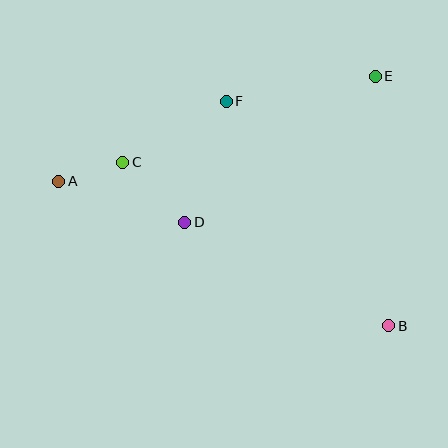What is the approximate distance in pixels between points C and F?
The distance between C and F is approximately 120 pixels.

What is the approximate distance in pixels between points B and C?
The distance between B and C is approximately 312 pixels.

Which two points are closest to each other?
Points A and C are closest to each other.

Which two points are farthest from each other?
Points A and B are farthest from each other.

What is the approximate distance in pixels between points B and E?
The distance between B and E is approximately 250 pixels.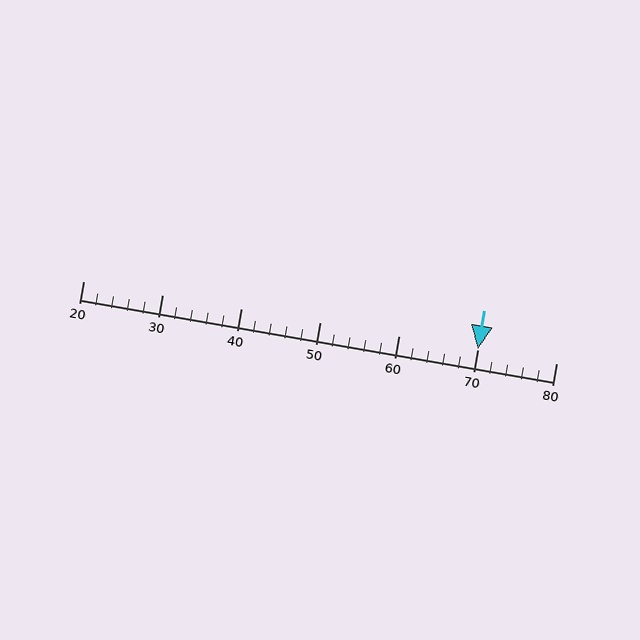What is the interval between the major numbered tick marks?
The major tick marks are spaced 10 units apart.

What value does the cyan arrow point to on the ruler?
The cyan arrow points to approximately 70.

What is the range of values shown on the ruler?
The ruler shows values from 20 to 80.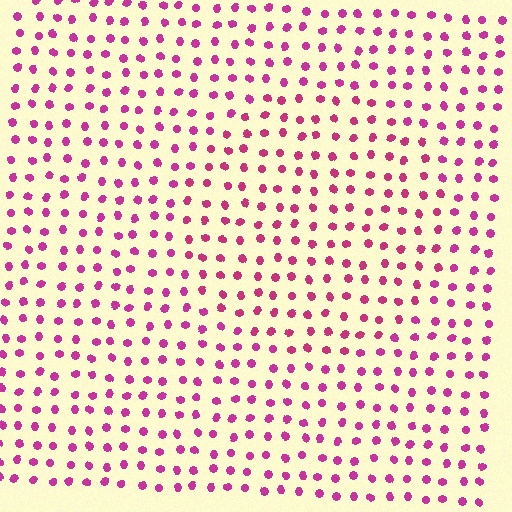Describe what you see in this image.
The image is filled with small magenta elements in a uniform arrangement. A circle-shaped region is visible where the elements are tinted to a slightly different hue, forming a subtle color boundary.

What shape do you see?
I see a circle.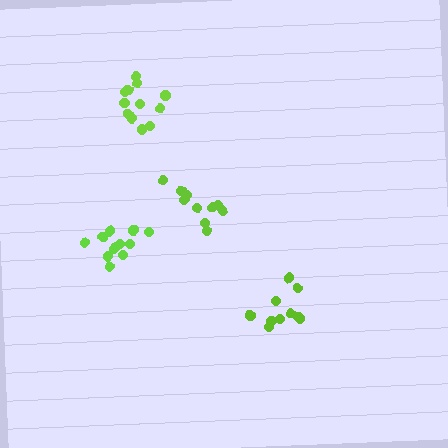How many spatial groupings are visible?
There are 4 spatial groupings.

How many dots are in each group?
Group 1: 12 dots, Group 2: 10 dots, Group 3: 10 dots, Group 4: 12 dots (44 total).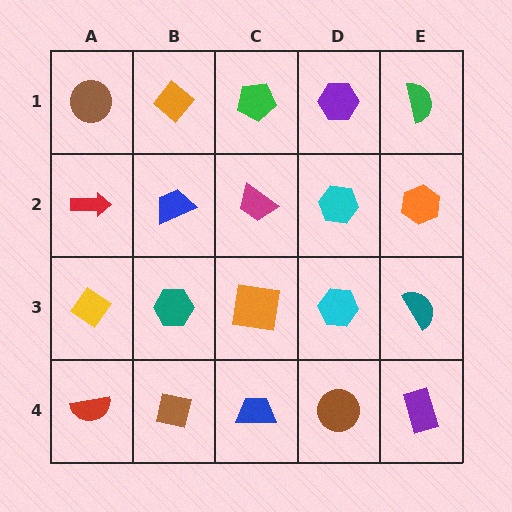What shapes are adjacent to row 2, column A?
A brown circle (row 1, column A), a yellow diamond (row 3, column A), a blue trapezoid (row 2, column B).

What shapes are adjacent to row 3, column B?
A blue trapezoid (row 2, column B), a brown square (row 4, column B), a yellow diamond (row 3, column A), an orange square (row 3, column C).